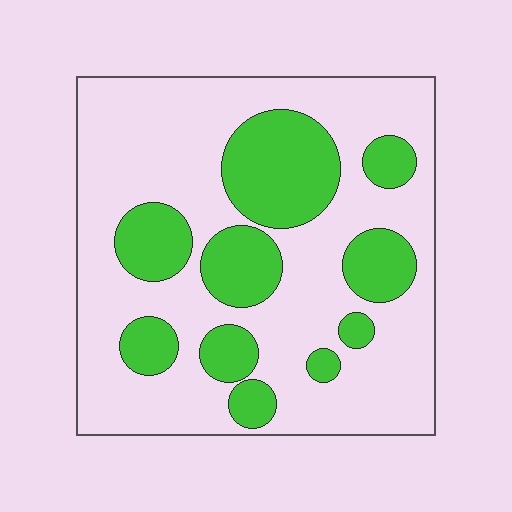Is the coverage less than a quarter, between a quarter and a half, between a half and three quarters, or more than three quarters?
Between a quarter and a half.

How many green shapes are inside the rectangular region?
10.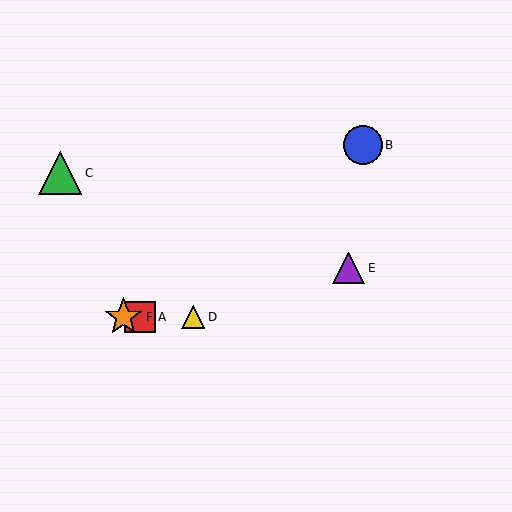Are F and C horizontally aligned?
No, F is at y≈317 and C is at y≈173.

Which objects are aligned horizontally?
Objects A, D, F are aligned horizontally.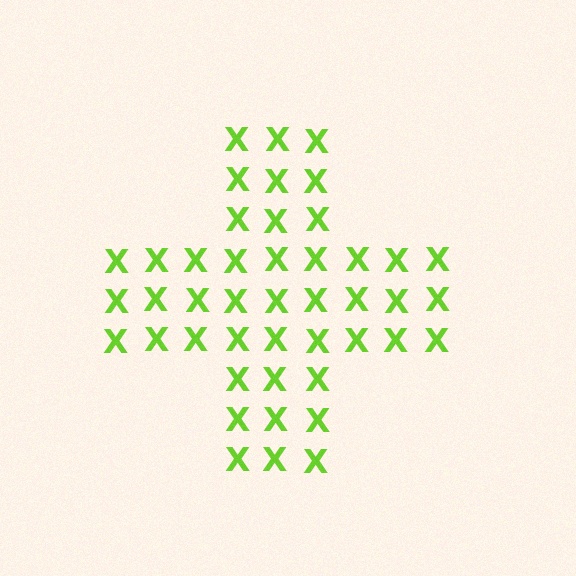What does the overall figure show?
The overall figure shows a cross.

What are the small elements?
The small elements are letter X's.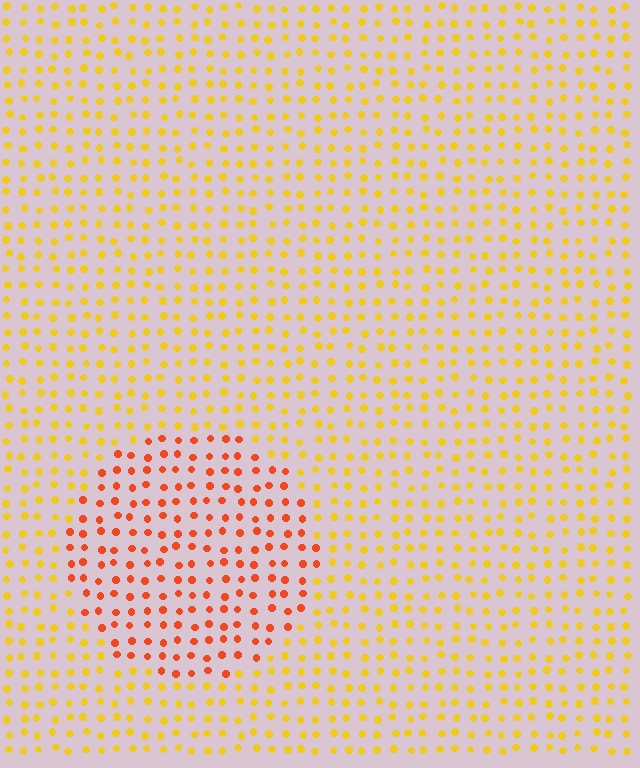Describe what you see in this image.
The image is filled with small yellow elements in a uniform arrangement. A circle-shaped region is visible where the elements are tinted to a slightly different hue, forming a subtle color boundary.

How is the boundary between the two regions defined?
The boundary is defined purely by a slight shift in hue (about 38 degrees). Spacing, size, and orientation are identical on both sides.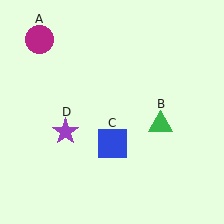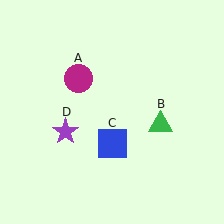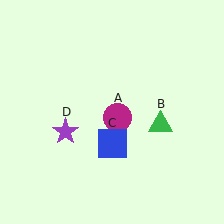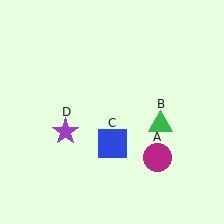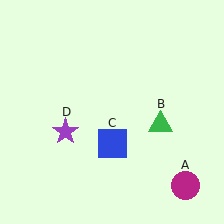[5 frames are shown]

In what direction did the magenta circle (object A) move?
The magenta circle (object A) moved down and to the right.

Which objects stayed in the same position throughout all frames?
Green triangle (object B) and blue square (object C) and purple star (object D) remained stationary.